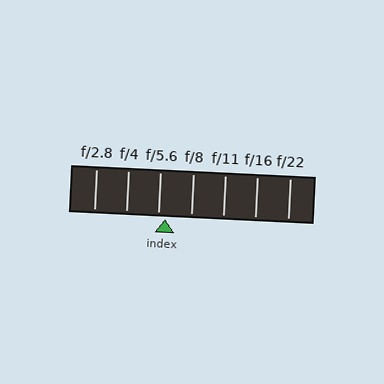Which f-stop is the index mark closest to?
The index mark is closest to f/5.6.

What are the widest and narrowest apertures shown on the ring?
The widest aperture shown is f/2.8 and the narrowest is f/22.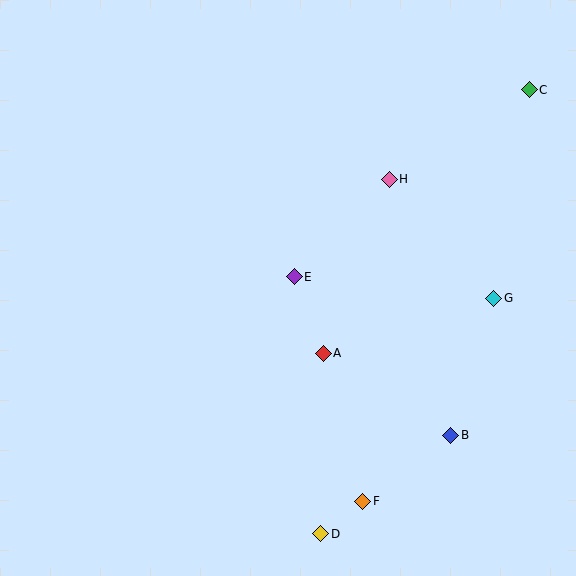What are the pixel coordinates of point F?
Point F is at (363, 501).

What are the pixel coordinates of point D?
Point D is at (321, 534).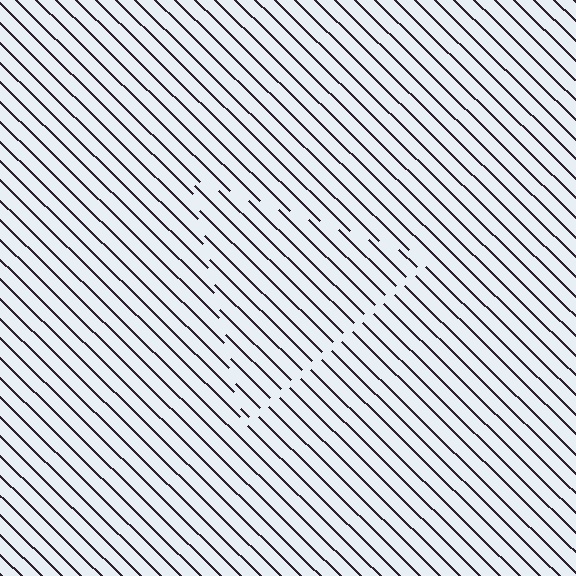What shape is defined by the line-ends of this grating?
An illusory triangle. The interior of the shape contains the same grating, shifted by half a period — the contour is defined by the phase discontinuity where line-ends from the inner and outer gratings abut.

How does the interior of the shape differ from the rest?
The interior of the shape contains the same grating, shifted by half a period — the contour is defined by the phase discontinuity where line-ends from the inner and outer gratings abut.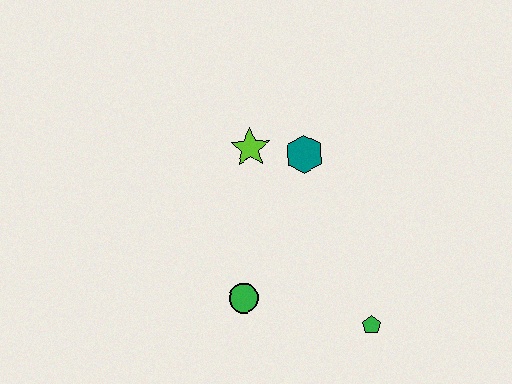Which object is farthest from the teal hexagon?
The green pentagon is farthest from the teal hexagon.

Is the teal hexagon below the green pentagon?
No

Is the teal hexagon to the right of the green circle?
Yes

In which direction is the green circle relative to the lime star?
The green circle is below the lime star.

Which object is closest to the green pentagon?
The green circle is closest to the green pentagon.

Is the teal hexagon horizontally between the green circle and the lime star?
No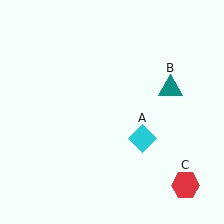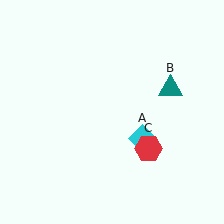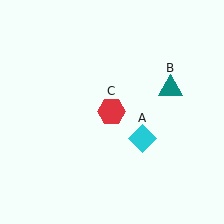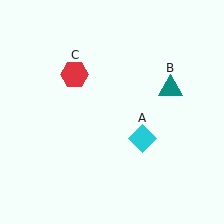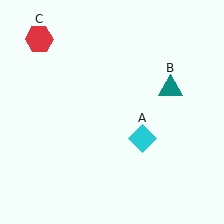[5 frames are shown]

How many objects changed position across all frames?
1 object changed position: red hexagon (object C).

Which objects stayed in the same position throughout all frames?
Cyan diamond (object A) and teal triangle (object B) remained stationary.